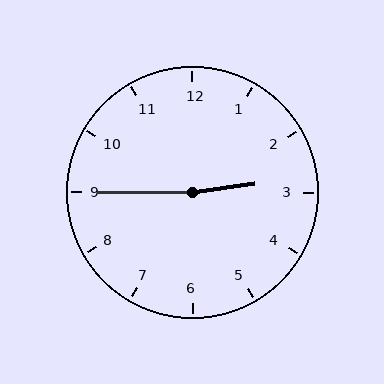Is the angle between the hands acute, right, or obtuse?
It is obtuse.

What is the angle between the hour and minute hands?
Approximately 172 degrees.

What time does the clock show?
2:45.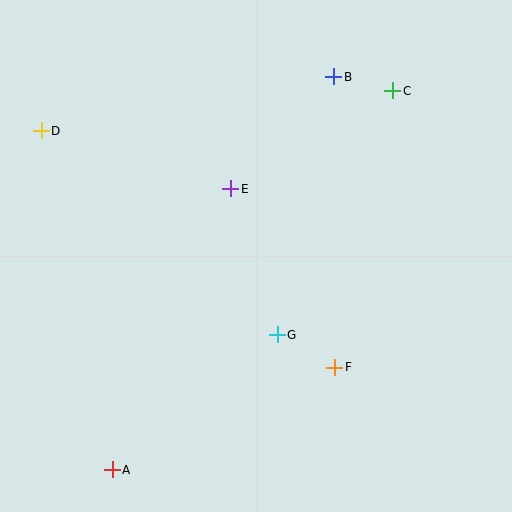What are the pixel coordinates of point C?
Point C is at (393, 91).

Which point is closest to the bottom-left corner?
Point A is closest to the bottom-left corner.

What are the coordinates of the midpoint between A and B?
The midpoint between A and B is at (223, 273).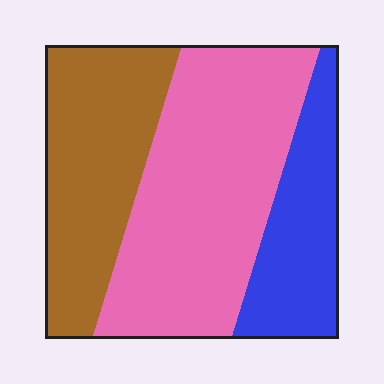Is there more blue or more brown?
Brown.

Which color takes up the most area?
Pink, at roughly 45%.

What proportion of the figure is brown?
Brown covers roughly 30% of the figure.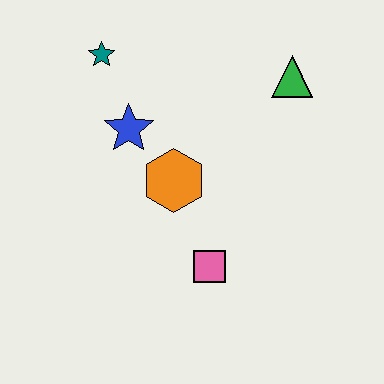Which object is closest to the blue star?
The orange hexagon is closest to the blue star.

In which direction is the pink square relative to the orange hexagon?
The pink square is below the orange hexagon.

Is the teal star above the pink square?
Yes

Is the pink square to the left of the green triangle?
Yes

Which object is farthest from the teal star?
The pink square is farthest from the teal star.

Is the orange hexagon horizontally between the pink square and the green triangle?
No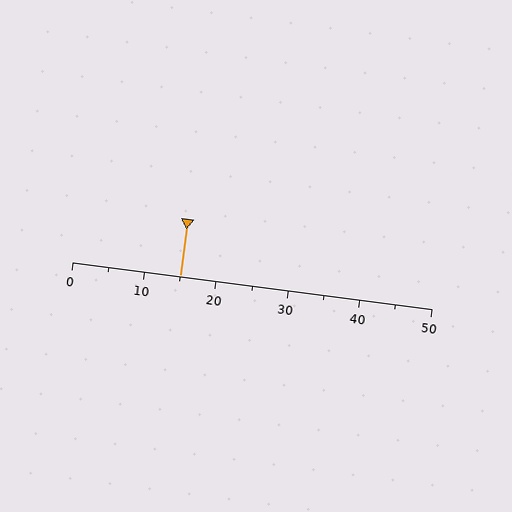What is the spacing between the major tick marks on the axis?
The major ticks are spaced 10 apart.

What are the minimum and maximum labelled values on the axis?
The axis runs from 0 to 50.